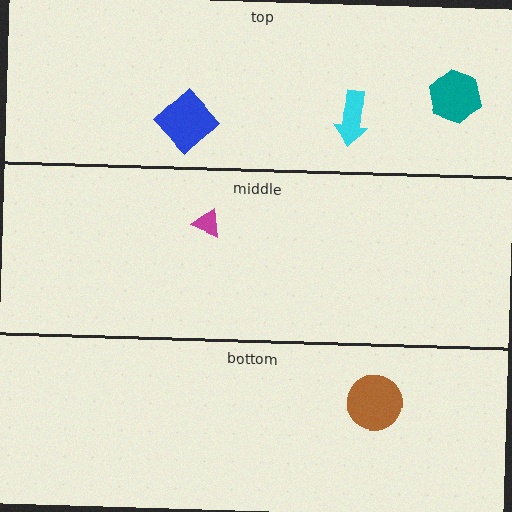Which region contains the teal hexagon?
The top region.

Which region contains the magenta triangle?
The middle region.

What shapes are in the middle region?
The magenta triangle.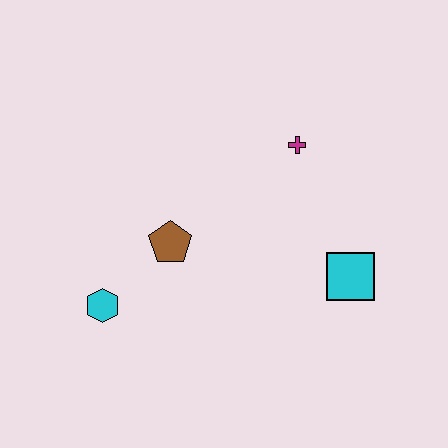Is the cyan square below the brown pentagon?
Yes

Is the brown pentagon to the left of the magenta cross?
Yes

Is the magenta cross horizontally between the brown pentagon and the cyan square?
Yes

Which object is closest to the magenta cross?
The cyan square is closest to the magenta cross.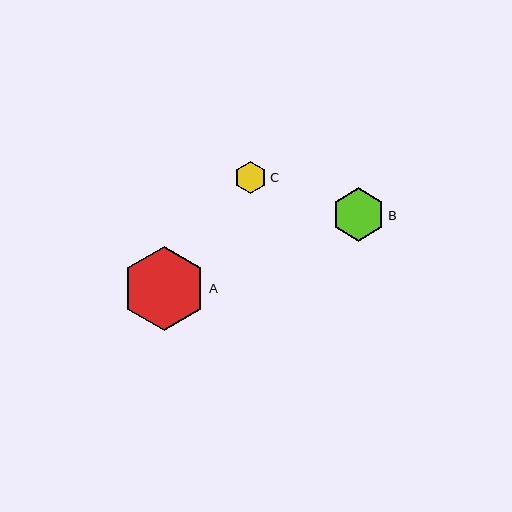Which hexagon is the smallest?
Hexagon C is the smallest with a size of approximately 32 pixels.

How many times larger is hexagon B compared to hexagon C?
Hexagon B is approximately 1.6 times the size of hexagon C.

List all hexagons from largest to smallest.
From largest to smallest: A, B, C.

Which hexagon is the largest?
Hexagon A is the largest with a size of approximately 84 pixels.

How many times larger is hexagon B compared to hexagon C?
Hexagon B is approximately 1.6 times the size of hexagon C.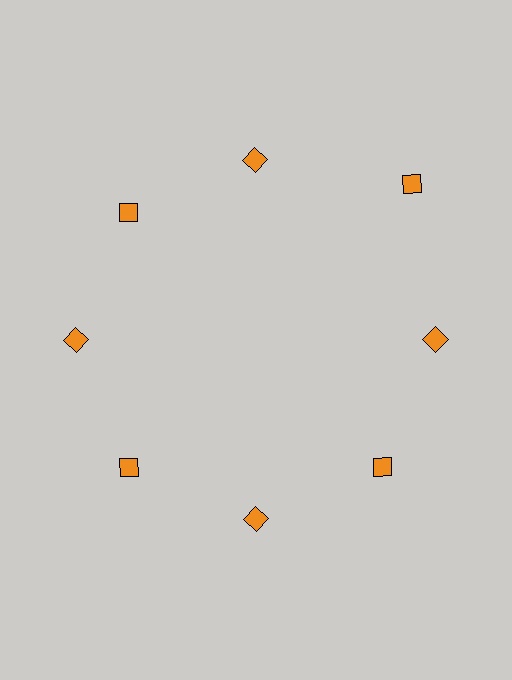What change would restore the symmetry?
The symmetry would be restored by moving it inward, back onto the ring so that all 8 diamonds sit at equal angles and equal distance from the center.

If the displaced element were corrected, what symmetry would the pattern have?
It would have 8-fold rotational symmetry — the pattern would map onto itself every 45 degrees.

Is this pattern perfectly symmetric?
No. The 8 orange diamonds are arranged in a ring, but one element near the 2 o'clock position is pushed outward from the center, breaking the 8-fold rotational symmetry.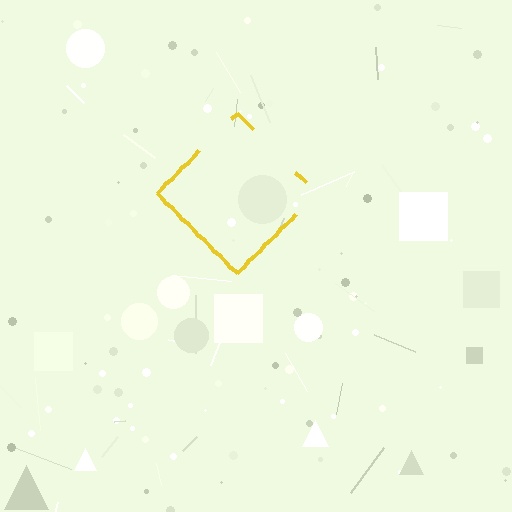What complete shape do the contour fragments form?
The contour fragments form a diamond.